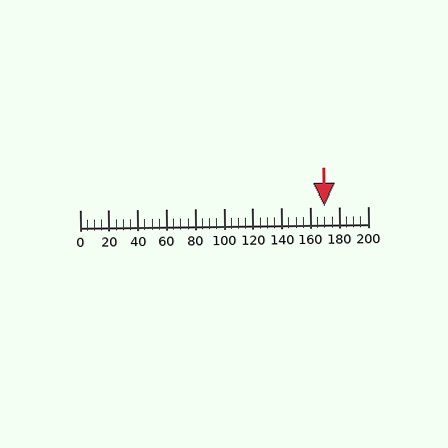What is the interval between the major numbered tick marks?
The major tick marks are spaced 20 units apart.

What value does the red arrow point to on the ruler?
The red arrow points to approximately 170.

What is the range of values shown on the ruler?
The ruler shows values from 0 to 200.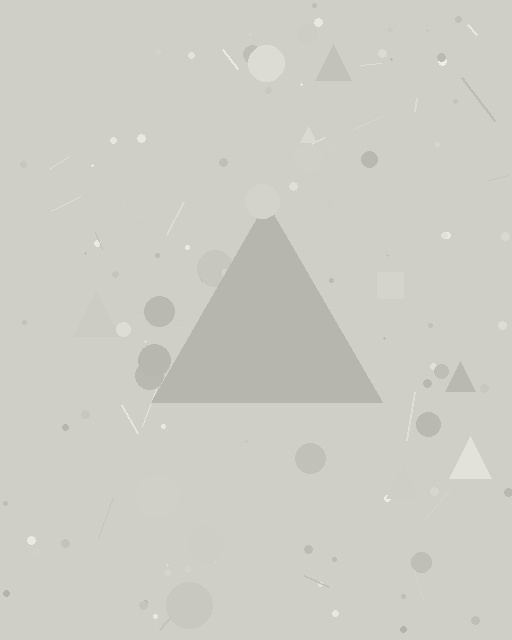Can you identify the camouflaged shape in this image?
The camouflaged shape is a triangle.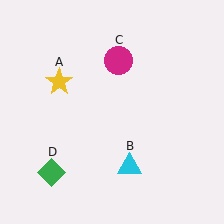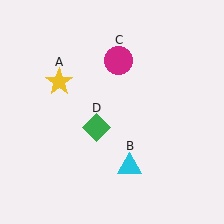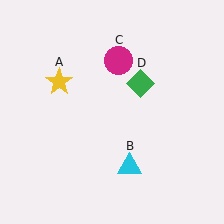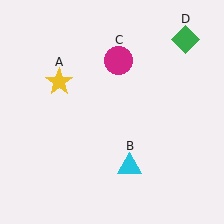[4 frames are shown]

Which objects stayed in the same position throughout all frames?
Yellow star (object A) and cyan triangle (object B) and magenta circle (object C) remained stationary.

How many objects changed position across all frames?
1 object changed position: green diamond (object D).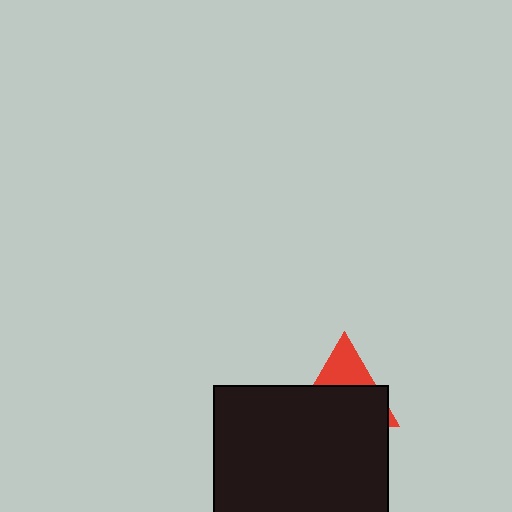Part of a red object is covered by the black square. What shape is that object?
It is a triangle.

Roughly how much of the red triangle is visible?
A small part of it is visible (roughly 34%).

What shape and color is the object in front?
The object in front is a black square.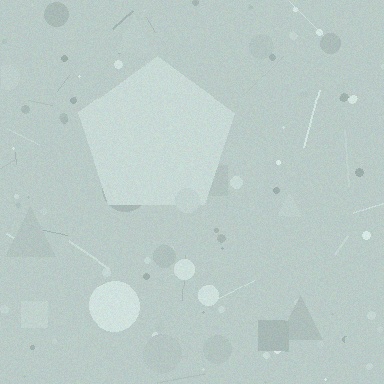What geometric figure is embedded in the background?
A pentagon is embedded in the background.